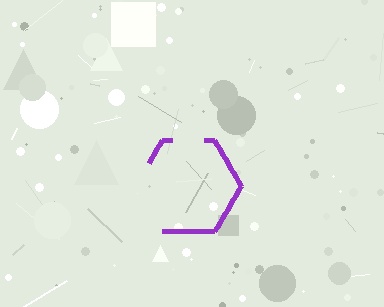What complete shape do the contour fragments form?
The contour fragments form a hexagon.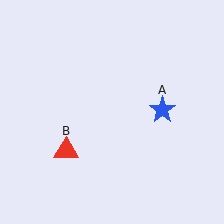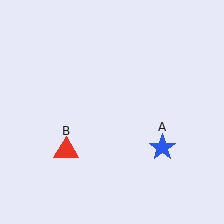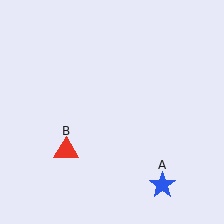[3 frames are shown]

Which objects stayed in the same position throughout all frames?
Red triangle (object B) remained stationary.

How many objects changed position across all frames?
1 object changed position: blue star (object A).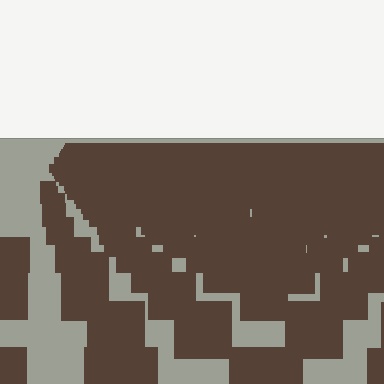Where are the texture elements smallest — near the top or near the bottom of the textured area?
Near the top.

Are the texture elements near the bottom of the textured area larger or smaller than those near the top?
Larger. Near the bottom, elements are closer to the viewer and appear at a bigger on-screen size.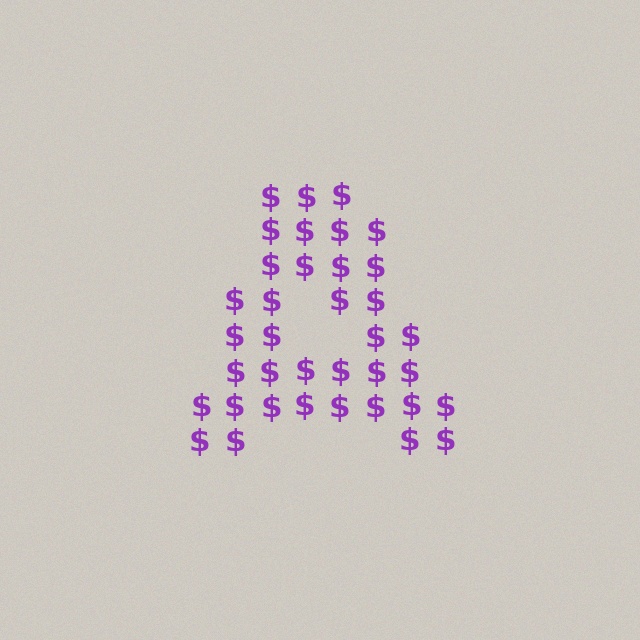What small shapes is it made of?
It is made of small dollar signs.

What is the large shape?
The large shape is the letter A.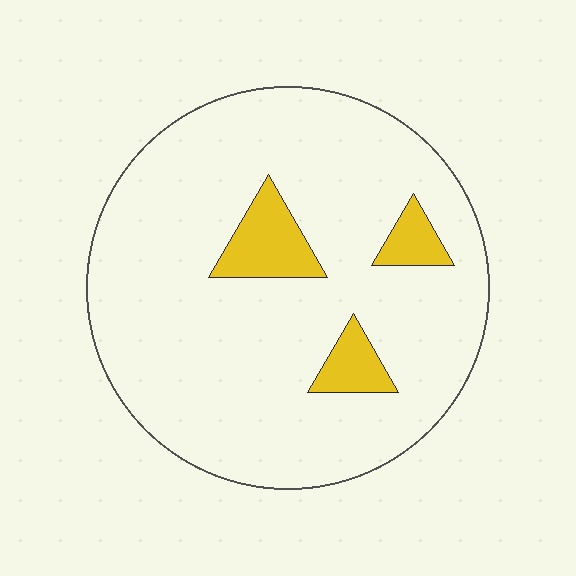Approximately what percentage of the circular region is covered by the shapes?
Approximately 10%.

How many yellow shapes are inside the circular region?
3.